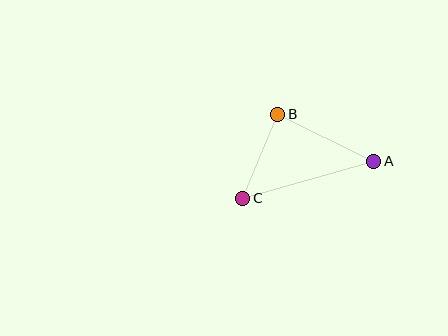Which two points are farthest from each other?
Points A and C are farthest from each other.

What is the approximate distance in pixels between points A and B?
The distance between A and B is approximately 107 pixels.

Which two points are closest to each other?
Points B and C are closest to each other.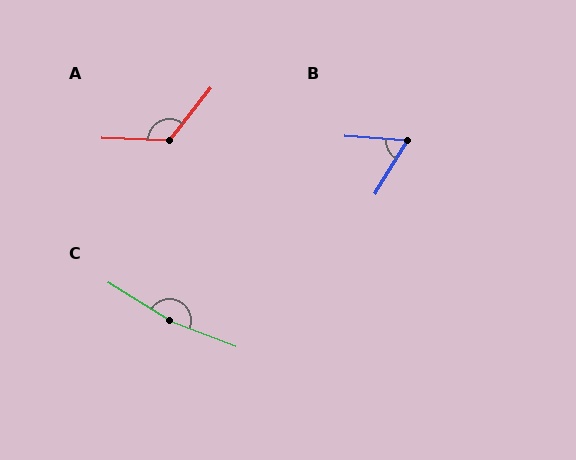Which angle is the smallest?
B, at approximately 63 degrees.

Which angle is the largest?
C, at approximately 169 degrees.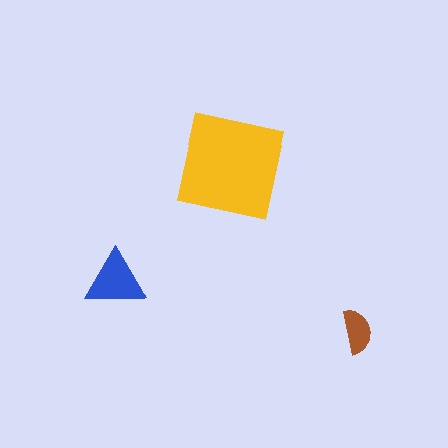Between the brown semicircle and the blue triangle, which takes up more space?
The blue triangle.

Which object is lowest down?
The brown semicircle is bottommost.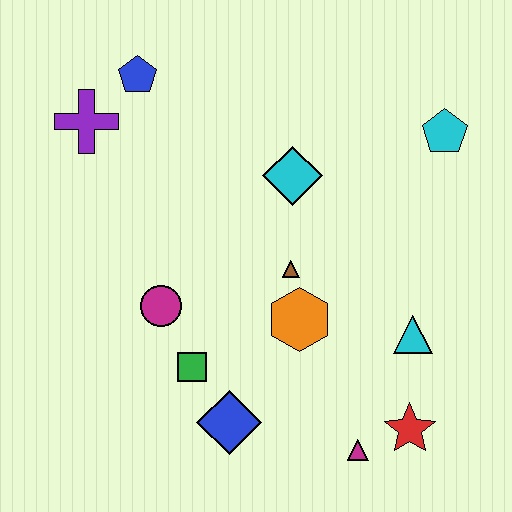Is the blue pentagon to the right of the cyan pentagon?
No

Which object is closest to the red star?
The magenta triangle is closest to the red star.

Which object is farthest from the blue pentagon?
The red star is farthest from the blue pentagon.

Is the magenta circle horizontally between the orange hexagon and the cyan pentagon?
No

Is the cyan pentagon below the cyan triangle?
No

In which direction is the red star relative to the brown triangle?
The red star is below the brown triangle.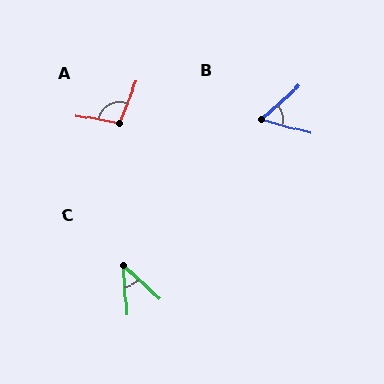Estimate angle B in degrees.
Approximately 57 degrees.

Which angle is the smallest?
C, at approximately 43 degrees.